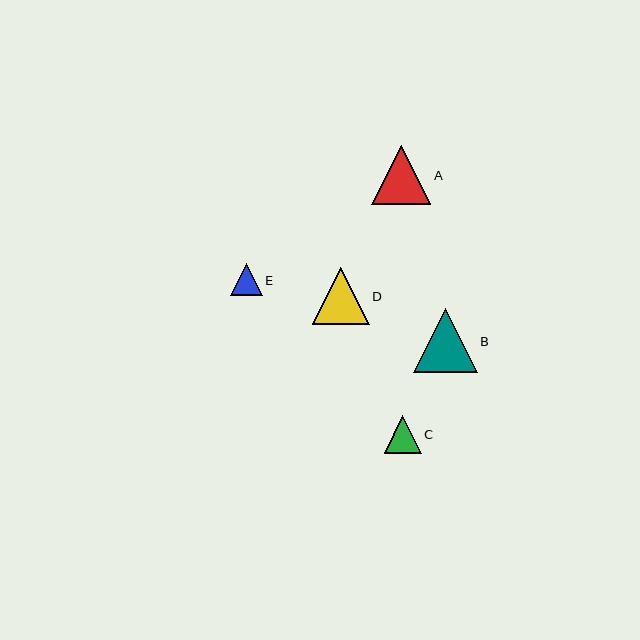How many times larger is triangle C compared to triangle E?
Triangle C is approximately 1.2 times the size of triangle E.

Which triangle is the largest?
Triangle B is the largest with a size of approximately 64 pixels.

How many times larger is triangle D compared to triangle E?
Triangle D is approximately 1.8 times the size of triangle E.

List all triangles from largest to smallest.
From largest to smallest: B, A, D, C, E.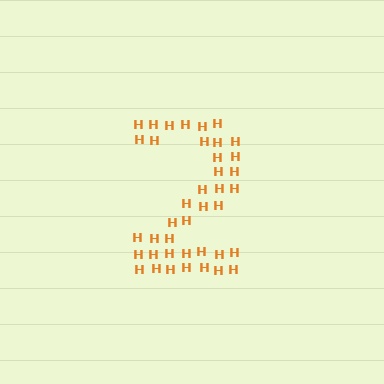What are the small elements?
The small elements are letter H's.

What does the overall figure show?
The overall figure shows the digit 2.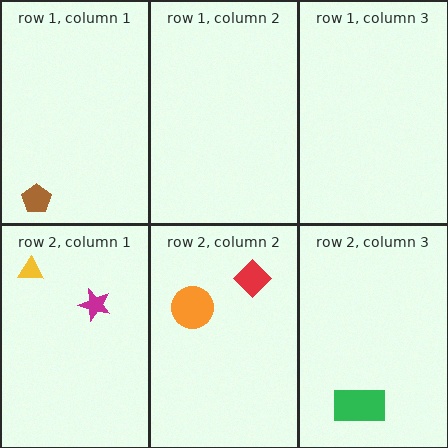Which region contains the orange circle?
The row 2, column 2 region.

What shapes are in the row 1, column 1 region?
The brown pentagon.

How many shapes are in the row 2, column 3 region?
1.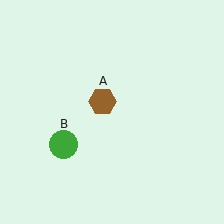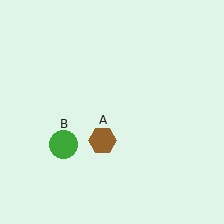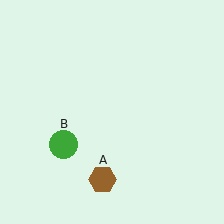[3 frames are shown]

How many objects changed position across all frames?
1 object changed position: brown hexagon (object A).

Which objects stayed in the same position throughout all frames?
Green circle (object B) remained stationary.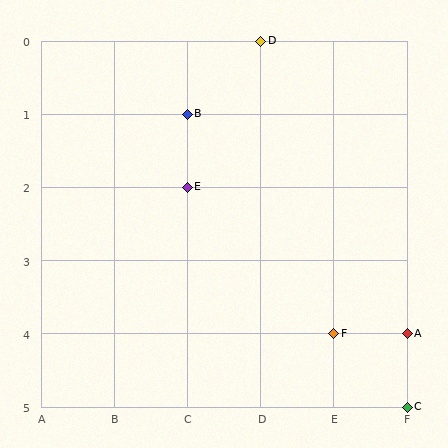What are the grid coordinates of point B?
Point B is at grid coordinates (C, 1).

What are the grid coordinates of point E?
Point E is at grid coordinates (C, 2).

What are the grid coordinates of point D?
Point D is at grid coordinates (D, 0).